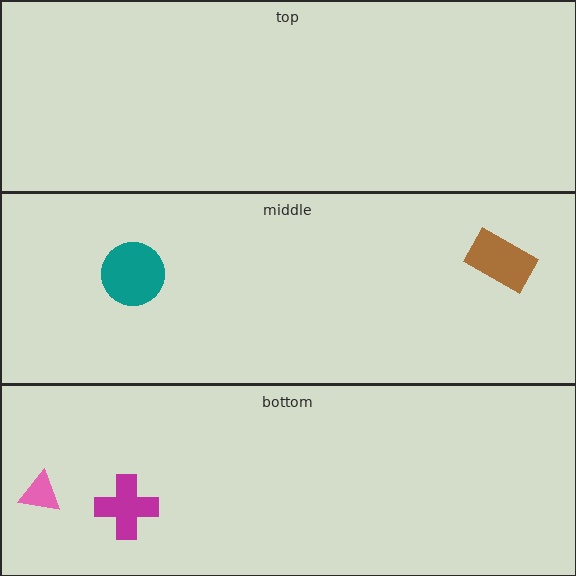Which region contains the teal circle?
The middle region.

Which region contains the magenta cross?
The bottom region.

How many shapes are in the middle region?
2.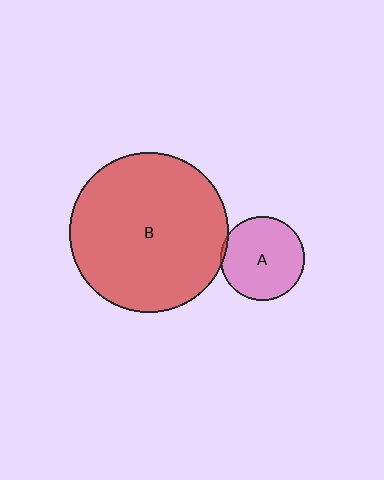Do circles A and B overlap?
Yes.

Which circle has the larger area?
Circle B (red).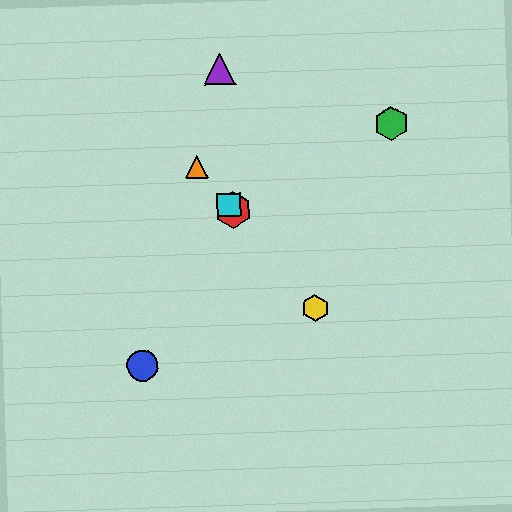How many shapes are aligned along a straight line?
4 shapes (the red hexagon, the yellow hexagon, the orange triangle, the cyan square) are aligned along a straight line.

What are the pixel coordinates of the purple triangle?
The purple triangle is at (219, 69).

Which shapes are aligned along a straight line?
The red hexagon, the yellow hexagon, the orange triangle, the cyan square are aligned along a straight line.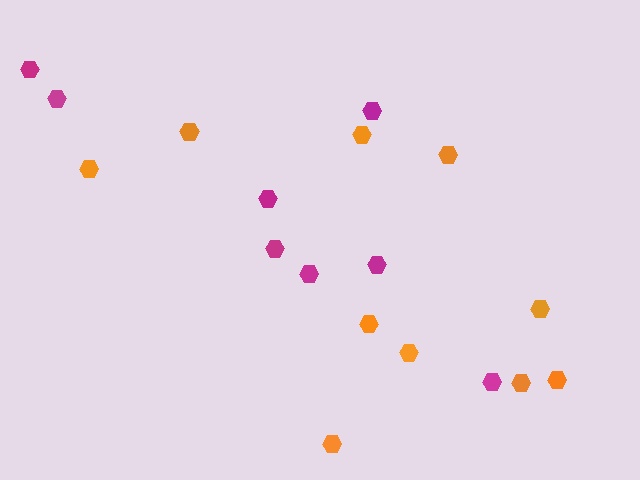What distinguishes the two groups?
There are 2 groups: one group of orange hexagons (10) and one group of magenta hexagons (8).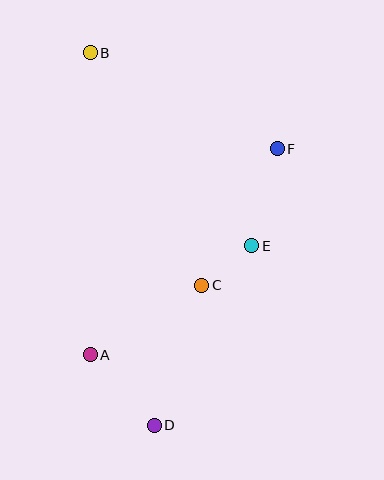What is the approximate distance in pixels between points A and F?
The distance between A and F is approximately 278 pixels.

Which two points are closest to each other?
Points C and E are closest to each other.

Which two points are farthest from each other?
Points B and D are farthest from each other.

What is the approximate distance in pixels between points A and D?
The distance between A and D is approximately 95 pixels.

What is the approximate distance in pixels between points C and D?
The distance between C and D is approximately 148 pixels.